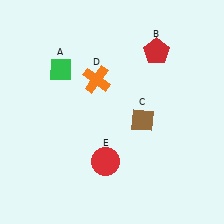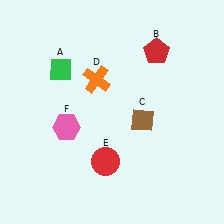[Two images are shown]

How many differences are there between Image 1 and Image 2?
There is 1 difference between the two images.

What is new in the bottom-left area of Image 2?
A pink hexagon (F) was added in the bottom-left area of Image 2.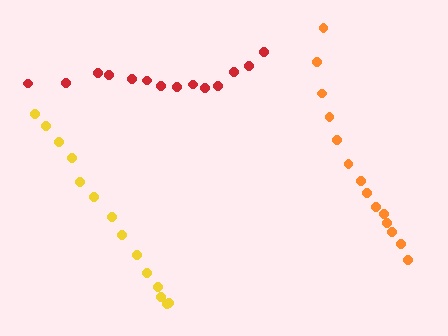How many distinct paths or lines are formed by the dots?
There are 3 distinct paths.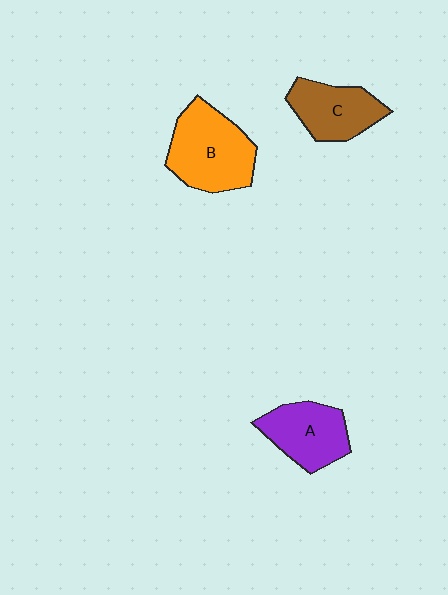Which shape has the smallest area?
Shape C (brown).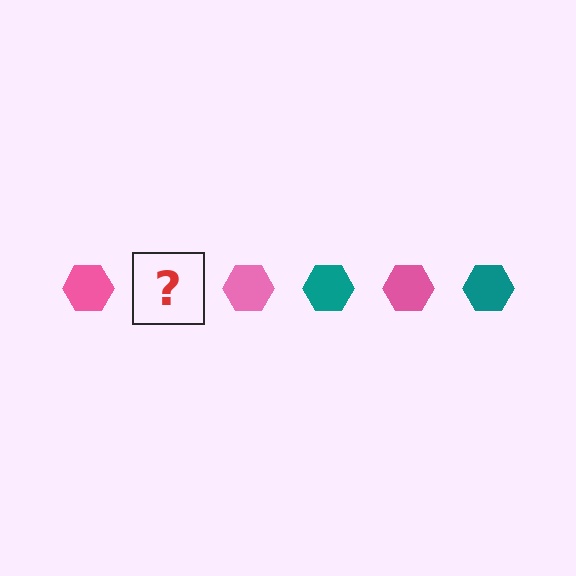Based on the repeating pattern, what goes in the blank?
The blank should be a teal hexagon.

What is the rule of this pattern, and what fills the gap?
The rule is that the pattern cycles through pink, teal hexagons. The gap should be filled with a teal hexagon.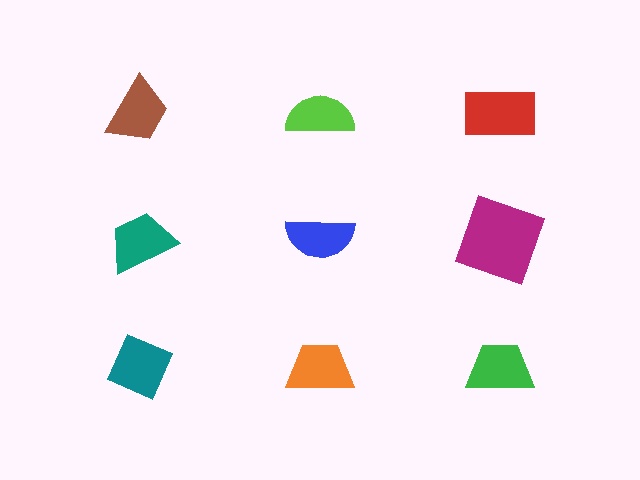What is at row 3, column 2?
An orange trapezoid.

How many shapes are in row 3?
3 shapes.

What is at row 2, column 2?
A blue semicircle.